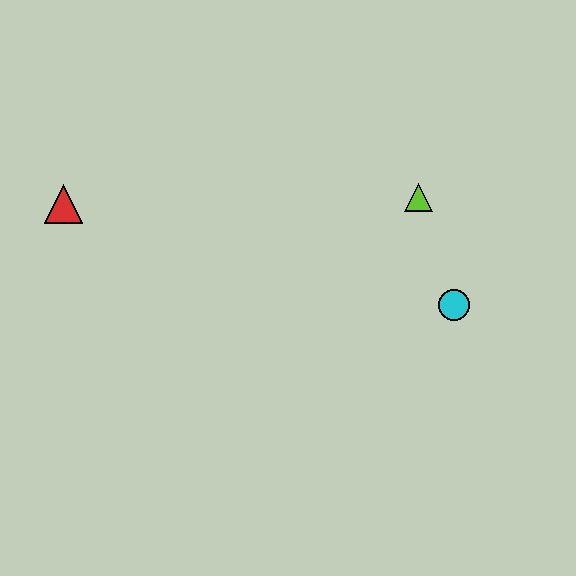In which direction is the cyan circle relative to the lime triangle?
The cyan circle is below the lime triangle.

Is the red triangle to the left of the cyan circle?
Yes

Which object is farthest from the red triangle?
The cyan circle is farthest from the red triangle.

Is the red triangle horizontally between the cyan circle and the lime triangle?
No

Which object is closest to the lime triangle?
The cyan circle is closest to the lime triangle.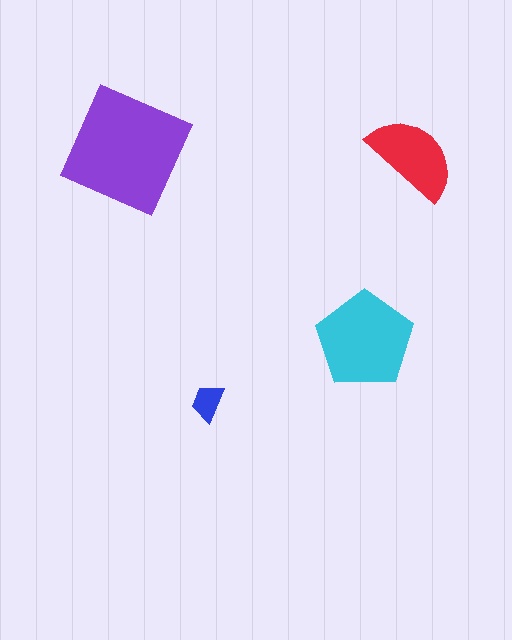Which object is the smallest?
The blue trapezoid.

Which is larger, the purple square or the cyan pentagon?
The purple square.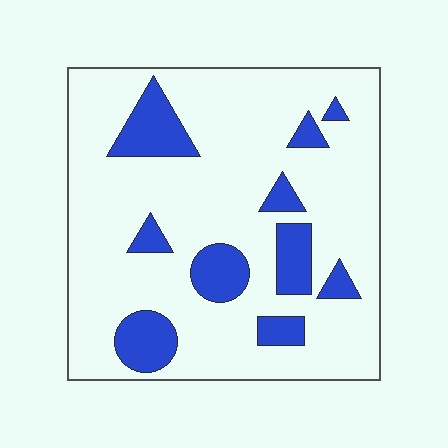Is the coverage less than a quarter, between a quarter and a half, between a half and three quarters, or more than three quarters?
Less than a quarter.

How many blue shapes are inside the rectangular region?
10.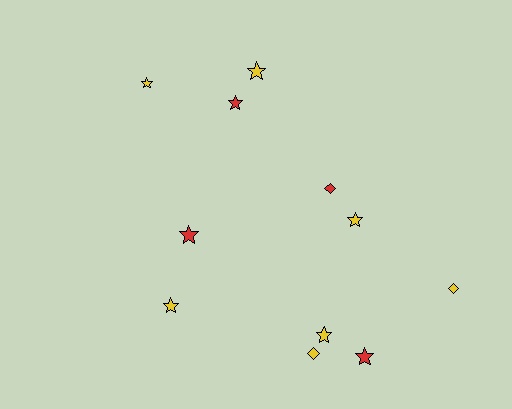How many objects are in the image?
There are 11 objects.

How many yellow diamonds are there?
There are 2 yellow diamonds.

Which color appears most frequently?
Yellow, with 7 objects.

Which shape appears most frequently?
Star, with 8 objects.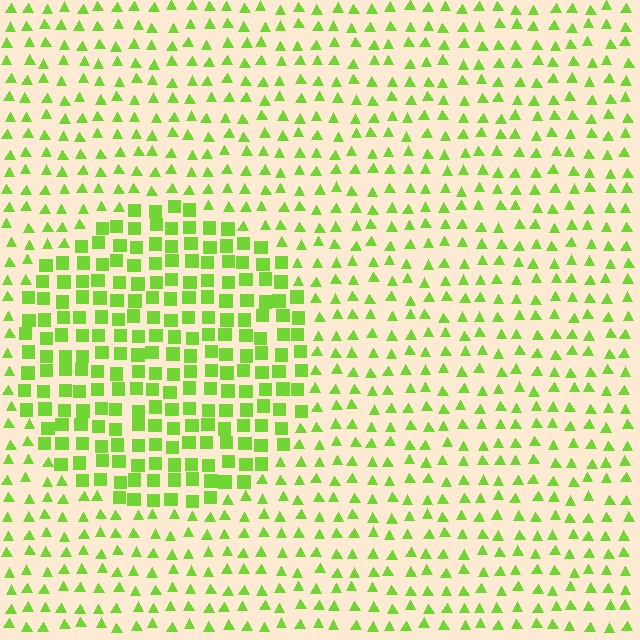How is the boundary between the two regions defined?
The boundary is defined by a change in element shape: squares inside vs. triangles outside. All elements share the same color and spacing.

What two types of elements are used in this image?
The image uses squares inside the circle region and triangles outside it.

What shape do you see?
I see a circle.